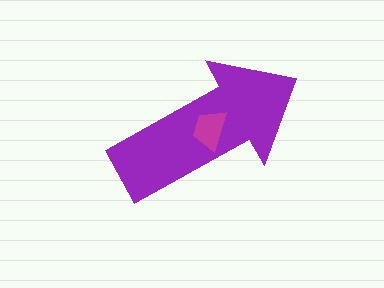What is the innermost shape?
The magenta trapezoid.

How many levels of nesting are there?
2.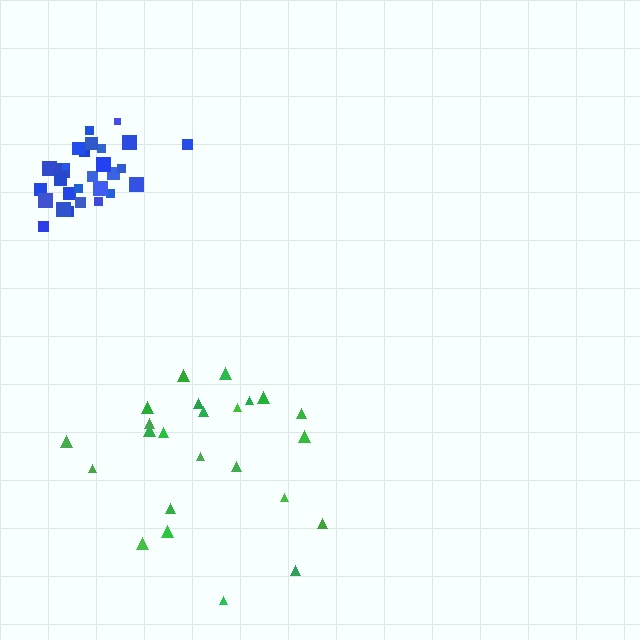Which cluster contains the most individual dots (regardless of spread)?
Blue (29).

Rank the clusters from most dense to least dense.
blue, green.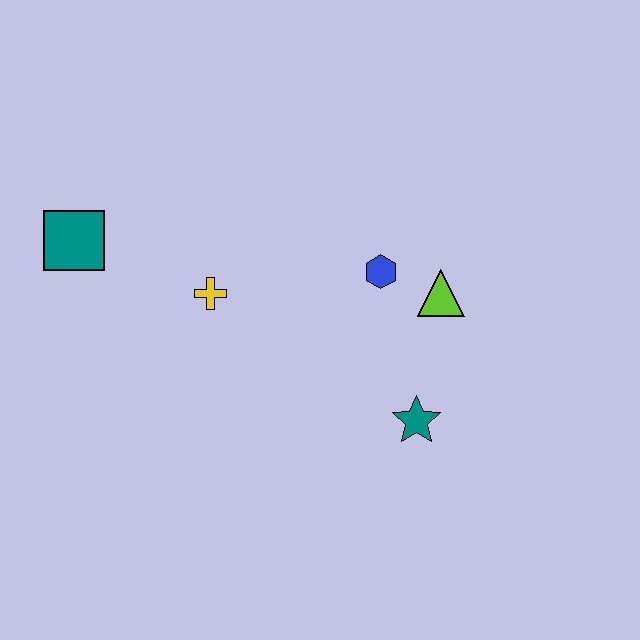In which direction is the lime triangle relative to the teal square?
The lime triangle is to the right of the teal square.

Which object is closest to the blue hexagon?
The lime triangle is closest to the blue hexagon.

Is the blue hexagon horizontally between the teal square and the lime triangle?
Yes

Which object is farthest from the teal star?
The teal square is farthest from the teal star.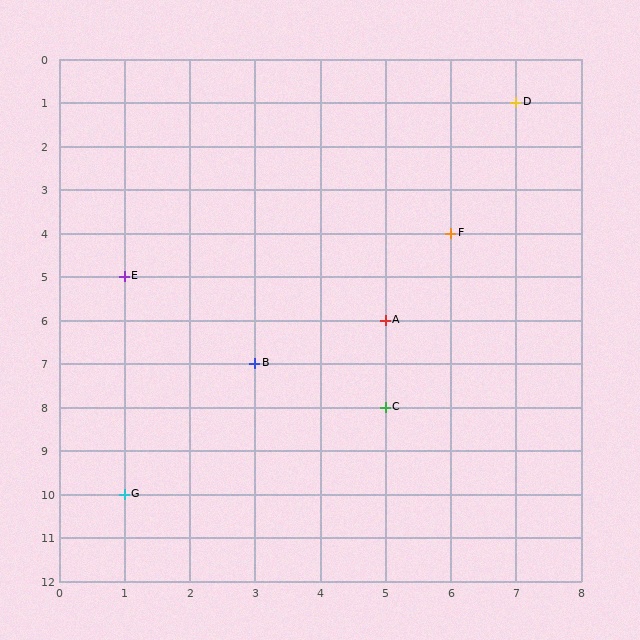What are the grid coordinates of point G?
Point G is at grid coordinates (1, 10).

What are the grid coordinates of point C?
Point C is at grid coordinates (5, 8).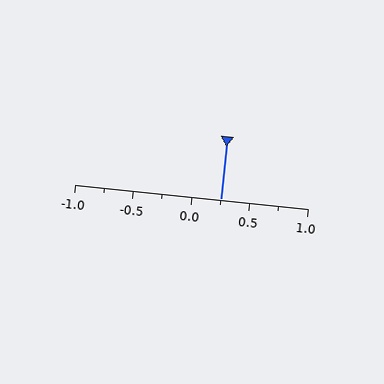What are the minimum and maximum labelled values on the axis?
The axis runs from -1.0 to 1.0.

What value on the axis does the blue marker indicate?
The marker indicates approximately 0.25.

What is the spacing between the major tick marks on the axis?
The major ticks are spaced 0.5 apart.